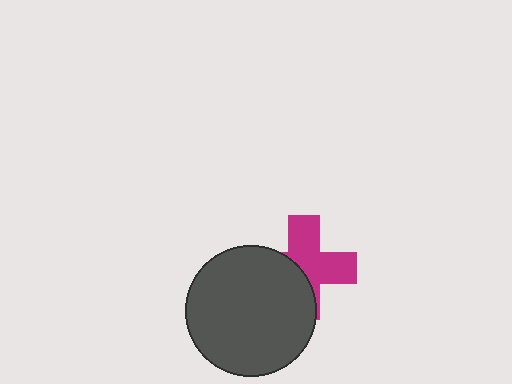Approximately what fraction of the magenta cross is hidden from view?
Roughly 44% of the magenta cross is hidden behind the dark gray circle.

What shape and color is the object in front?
The object in front is a dark gray circle.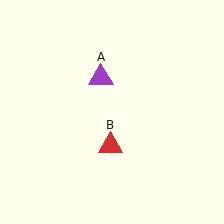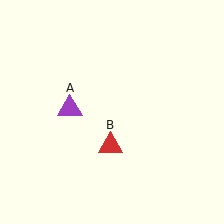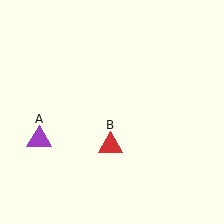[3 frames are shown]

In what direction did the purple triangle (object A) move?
The purple triangle (object A) moved down and to the left.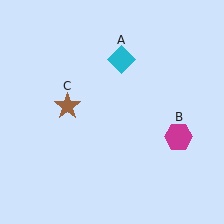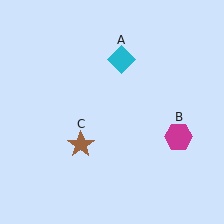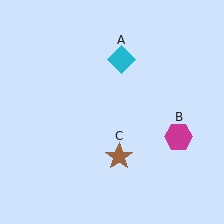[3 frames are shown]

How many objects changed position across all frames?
1 object changed position: brown star (object C).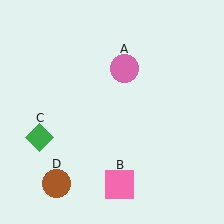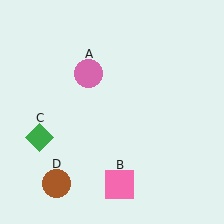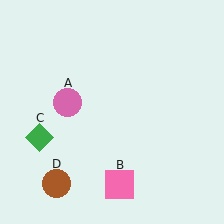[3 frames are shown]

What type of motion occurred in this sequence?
The pink circle (object A) rotated counterclockwise around the center of the scene.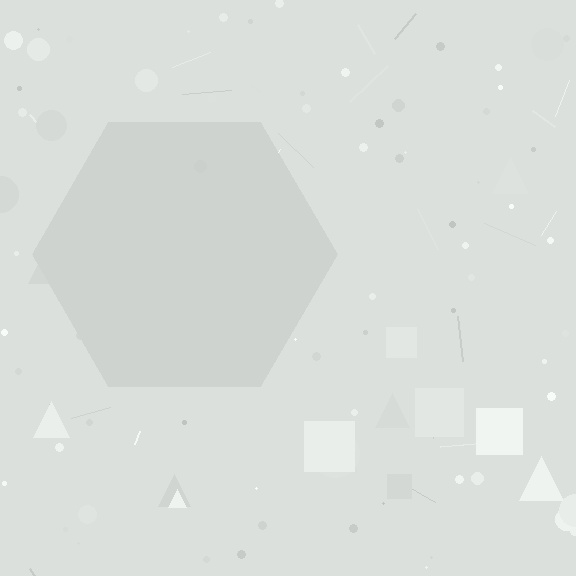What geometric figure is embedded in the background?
A hexagon is embedded in the background.